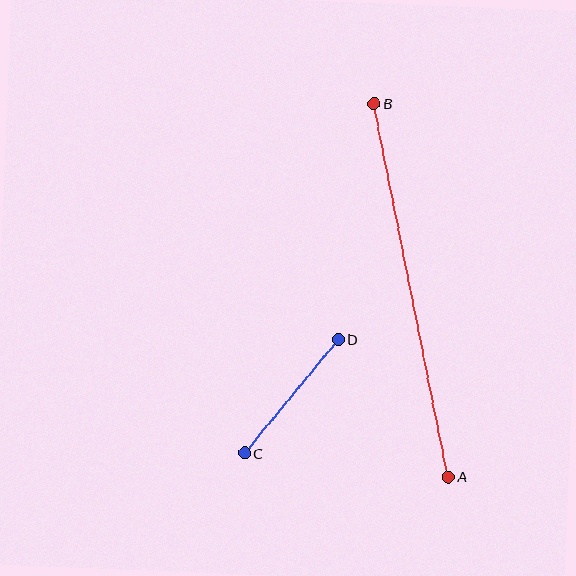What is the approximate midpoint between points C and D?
The midpoint is at approximately (291, 396) pixels.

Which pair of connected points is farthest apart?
Points A and B are farthest apart.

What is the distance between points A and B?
The distance is approximately 380 pixels.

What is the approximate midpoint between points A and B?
The midpoint is at approximately (411, 290) pixels.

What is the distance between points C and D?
The distance is approximately 147 pixels.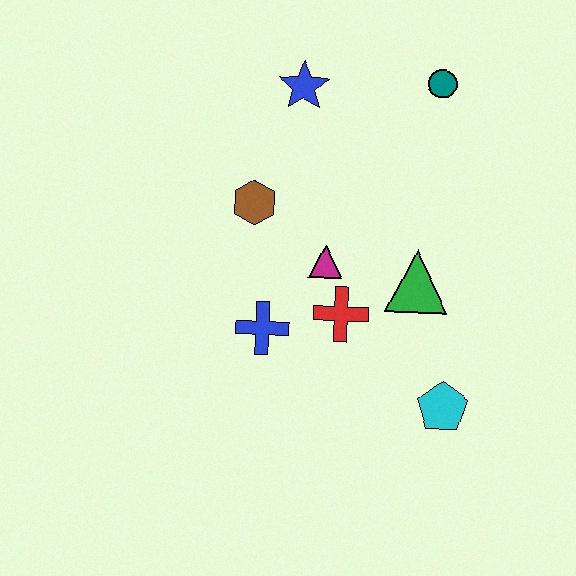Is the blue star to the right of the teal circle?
No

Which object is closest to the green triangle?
The red cross is closest to the green triangle.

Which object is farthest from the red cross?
The teal circle is farthest from the red cross.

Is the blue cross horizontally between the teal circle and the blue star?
No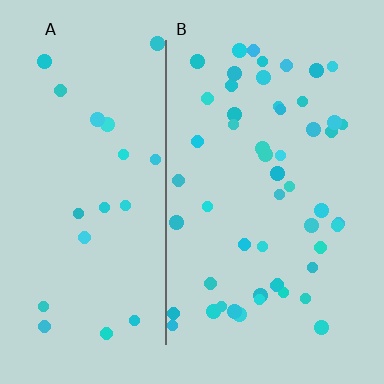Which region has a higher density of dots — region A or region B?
B (the right).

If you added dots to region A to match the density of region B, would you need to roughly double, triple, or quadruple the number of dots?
Approximately double.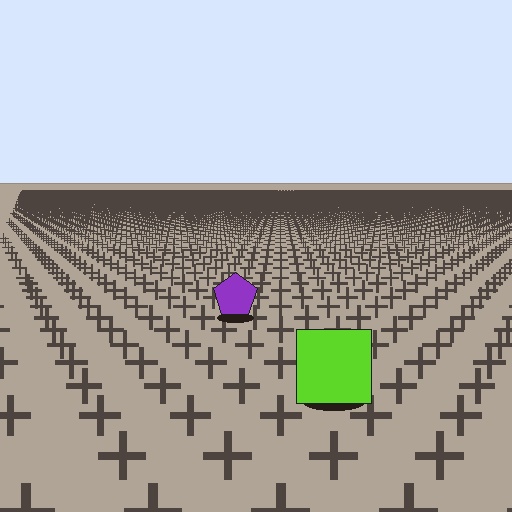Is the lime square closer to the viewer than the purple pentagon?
Yes. The lime square is closer — you can tell from the texture gradient: the ground texture is coarser near it.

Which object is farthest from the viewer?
The purple pentagon is farthest from the viewer. It appears smaller and the ground texture around it is denser.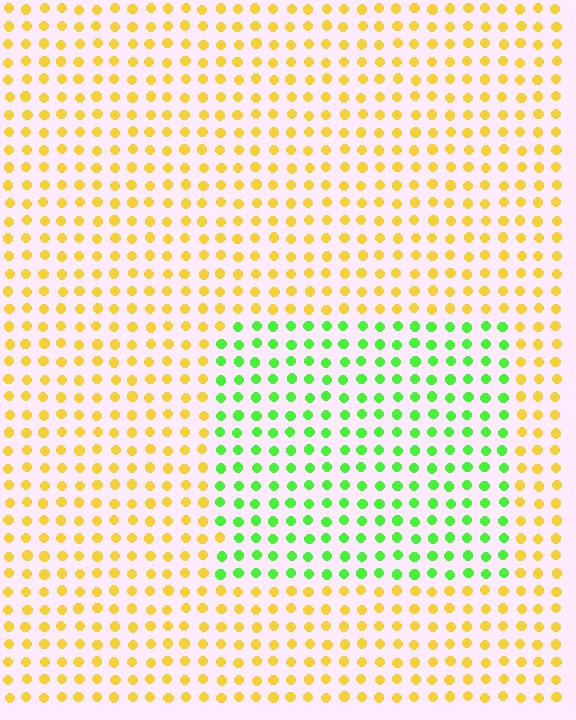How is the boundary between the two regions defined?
The boundary is defined purely by a slight shift in hue (about 66 degrees). Spacing, size, and orientation are identical on both sides.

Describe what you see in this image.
The image is filled with small yellow elements in a uniform arrangement. A rectangle-shaped region is visible where the elements are tinted to a slightly different hue, forming a subtle color boundary.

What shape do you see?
I see a rectangle.